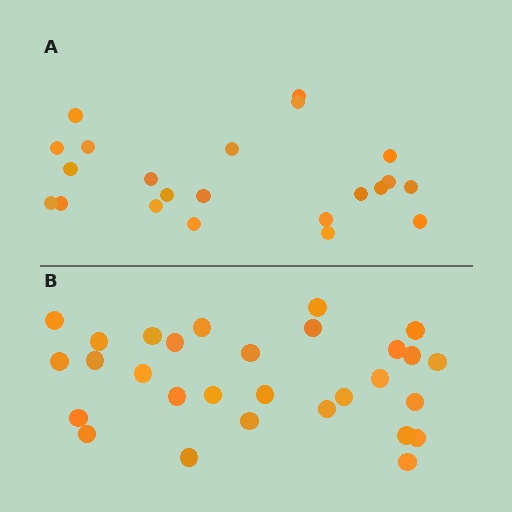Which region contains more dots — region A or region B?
Region B (the bottom region) has more dots.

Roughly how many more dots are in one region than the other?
Region B has roughly 8 or so more dots than region A.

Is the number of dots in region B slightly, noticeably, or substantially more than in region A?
Region B has noticeably more, but not dramatically so. The ratio is roughly 1.3 to 1.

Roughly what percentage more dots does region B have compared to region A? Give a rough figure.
About 30% more.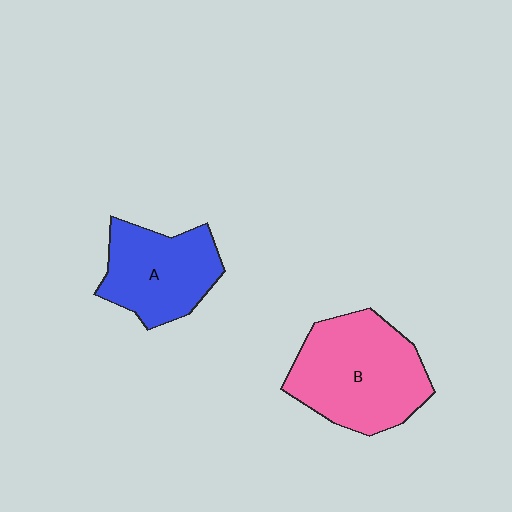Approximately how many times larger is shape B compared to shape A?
Approximately 1.4 times.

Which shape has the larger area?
Shape B (pink).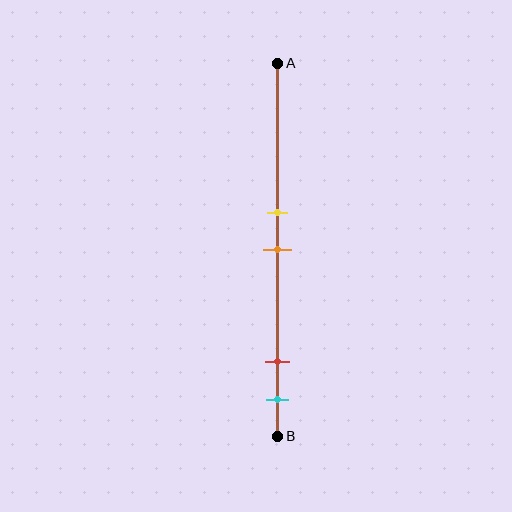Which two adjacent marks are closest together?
The yellow and orange marks are the closest adjacent pair.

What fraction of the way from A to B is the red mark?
The red mark is approximately 80% (0.8) of the way from A to B.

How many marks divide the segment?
There are 4 marks dividing the segment.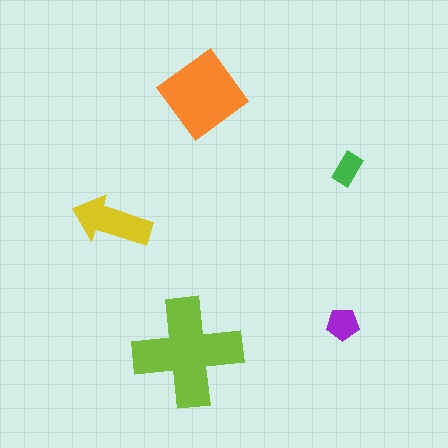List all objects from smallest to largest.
The green rectangle, the purple pentagon, the yellow arrow, the orange diamond, the lime cross.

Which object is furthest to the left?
The yellow arrow is leftmost.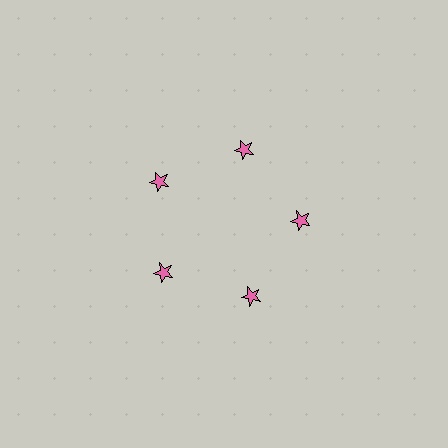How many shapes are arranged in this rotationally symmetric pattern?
There are 5 shapes, arranged in 5 groups of 1.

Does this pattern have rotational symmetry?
Yes, this pattern has 5-fold rotational symmetry. It looks the same after rotating 72 degrees around the center.